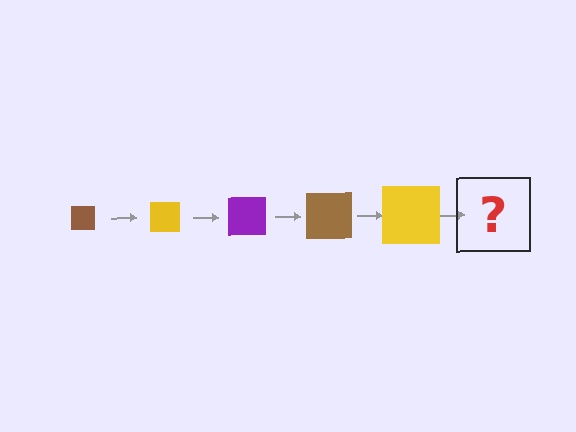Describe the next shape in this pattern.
It should be a purple square, larger than the previous one.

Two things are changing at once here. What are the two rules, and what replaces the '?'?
The two rules are that the square grows larger each step and the color cycles through brown, yellow, and purple. The '?' should be a purple square, larger than the previous one.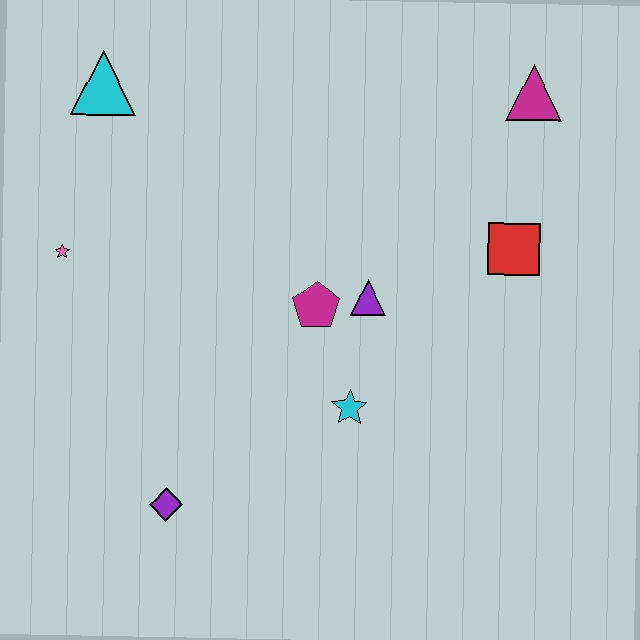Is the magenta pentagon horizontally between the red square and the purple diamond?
Yes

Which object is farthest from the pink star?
The magenta triangle is farthest from the pink star.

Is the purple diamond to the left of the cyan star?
Yes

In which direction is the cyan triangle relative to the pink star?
The cyan triangle is above the pink star.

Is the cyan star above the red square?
No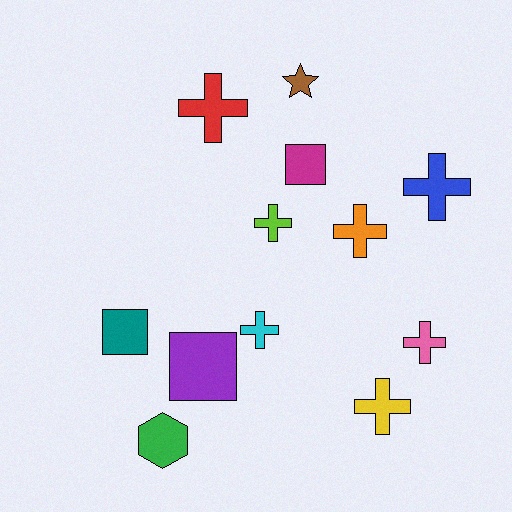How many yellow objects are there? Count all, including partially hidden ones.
There is 1 yellow object.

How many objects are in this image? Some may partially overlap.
There are 12 objects.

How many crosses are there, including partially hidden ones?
There are 7 crosses.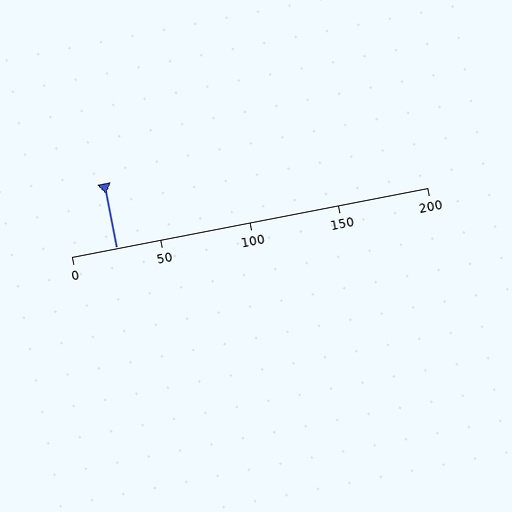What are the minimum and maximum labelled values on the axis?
The axis runs from 0 to 200.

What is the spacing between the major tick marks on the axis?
The major ticks are spaced 50 apart.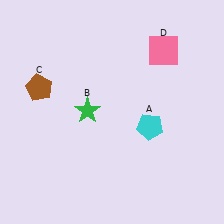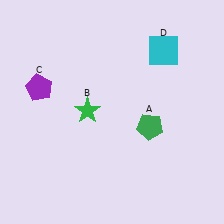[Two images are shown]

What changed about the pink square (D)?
In Image 1, D is pink. In Image 2, it changed to cyan.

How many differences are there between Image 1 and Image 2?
There are 3 differences between the two images.